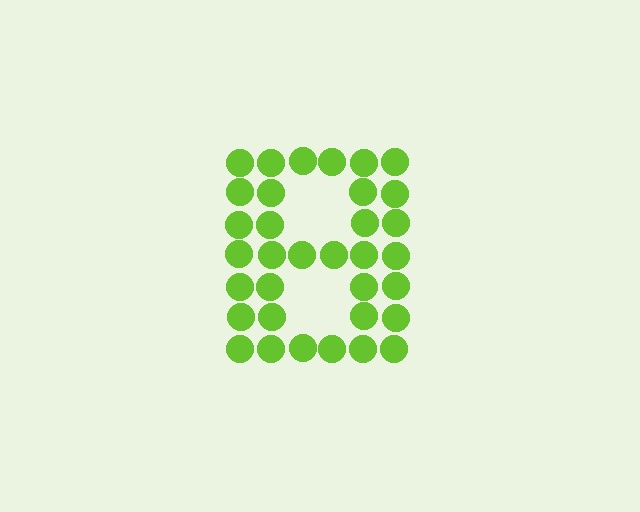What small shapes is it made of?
It is made of small circles.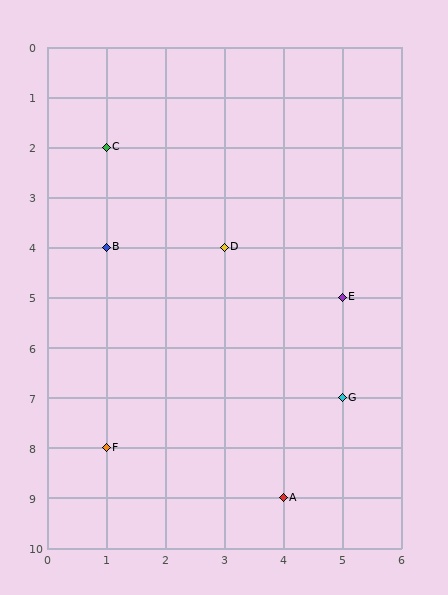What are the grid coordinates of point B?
Point B is at grid coordinates (1, 4).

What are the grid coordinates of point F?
Point F is at grid coordinates (1, 8).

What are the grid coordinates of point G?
Point G is at grid coordinates (5, 7).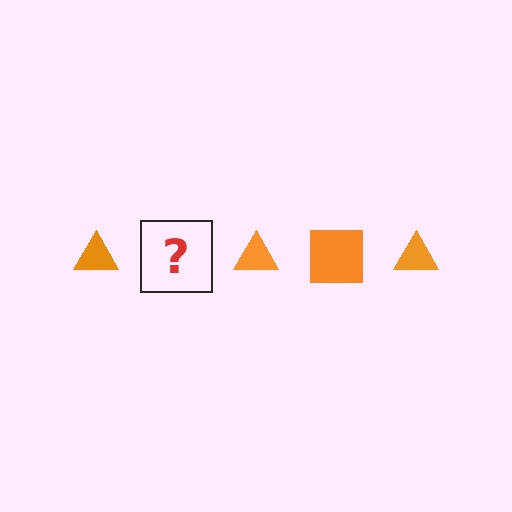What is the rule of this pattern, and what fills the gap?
The rule is that the pattern cycles through triangle, square shapes in orange. The gap should be filled with an orange square.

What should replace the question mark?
The question mark should be replaced with an orange square.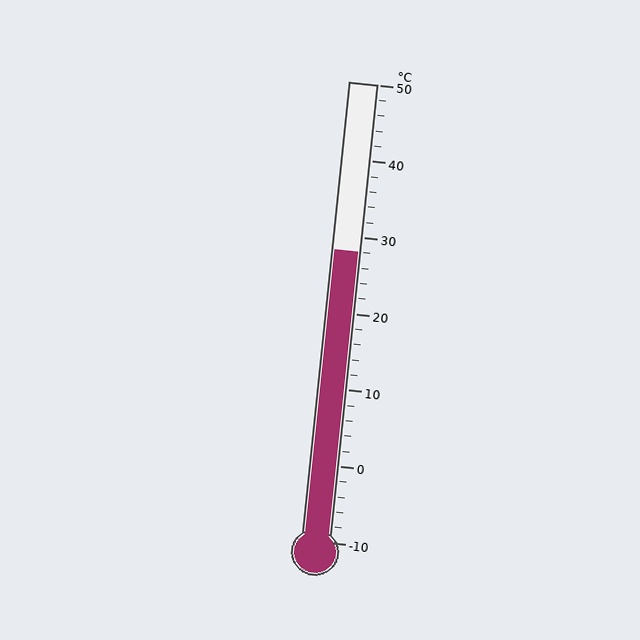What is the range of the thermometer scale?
The thermometer scale ranges from -10°C to 50°C.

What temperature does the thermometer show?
The thermometer shows approximately 28°C.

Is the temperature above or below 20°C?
The temperature is above 20°C.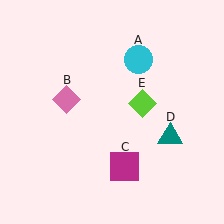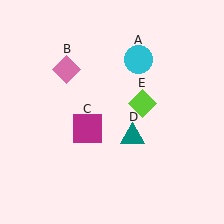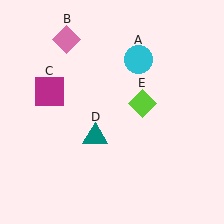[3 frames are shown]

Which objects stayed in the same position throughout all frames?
Cyan circle (object A) and lime diamond (object E) remained stationary.